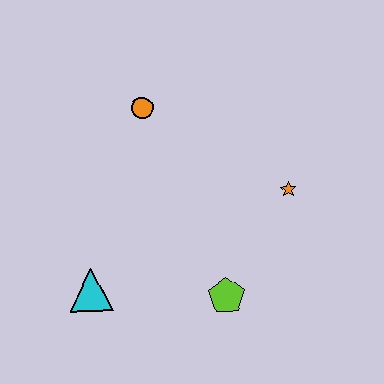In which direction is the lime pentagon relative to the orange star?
The lime pentagon is below the orange star.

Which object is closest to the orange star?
The lime pentagon is closest to the orange star.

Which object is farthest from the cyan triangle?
The orange star is farthest from the cyan triangle.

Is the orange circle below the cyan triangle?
No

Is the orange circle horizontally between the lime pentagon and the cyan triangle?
Yes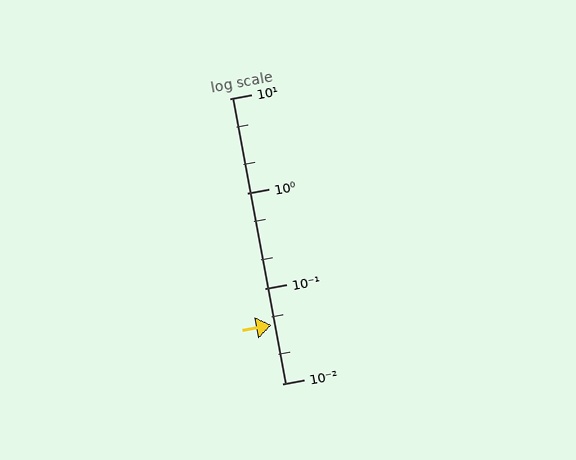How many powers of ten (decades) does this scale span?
The scale spans 3 decades, from 0.01 to 10.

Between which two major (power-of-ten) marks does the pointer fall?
The pointer is between 0.01 and 0.1.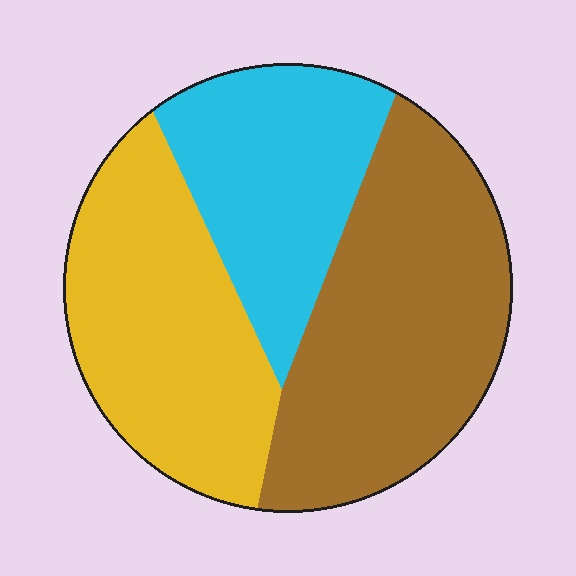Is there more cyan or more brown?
Brown.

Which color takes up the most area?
Brown, at roughly 40%.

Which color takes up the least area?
Cyan, at roughly 25%.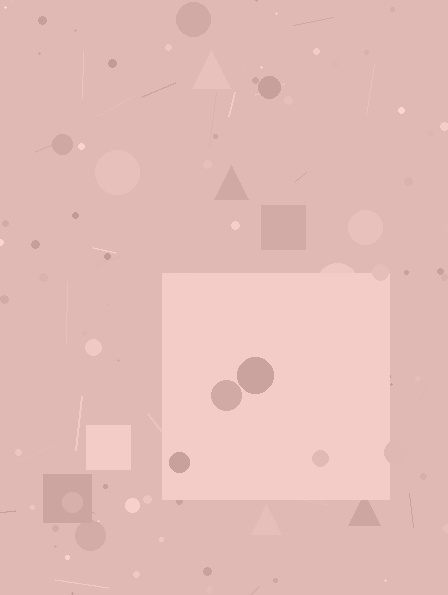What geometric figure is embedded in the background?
A square is embedded in the background.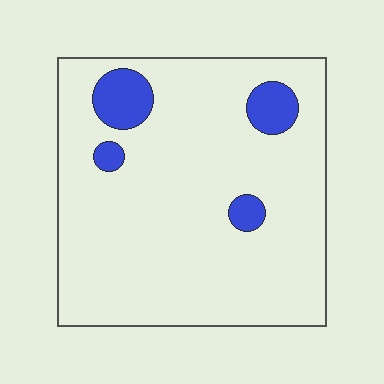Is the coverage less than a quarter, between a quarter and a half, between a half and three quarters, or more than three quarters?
Less than a quarter.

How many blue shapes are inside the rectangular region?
4.